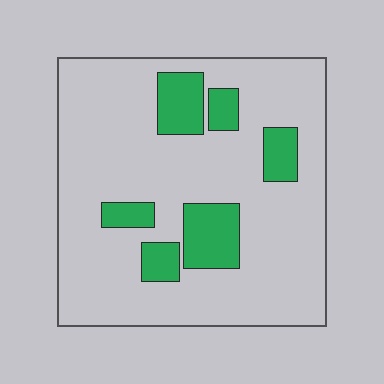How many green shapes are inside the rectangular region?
6.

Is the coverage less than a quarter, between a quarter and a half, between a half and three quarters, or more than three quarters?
Less than a quarter.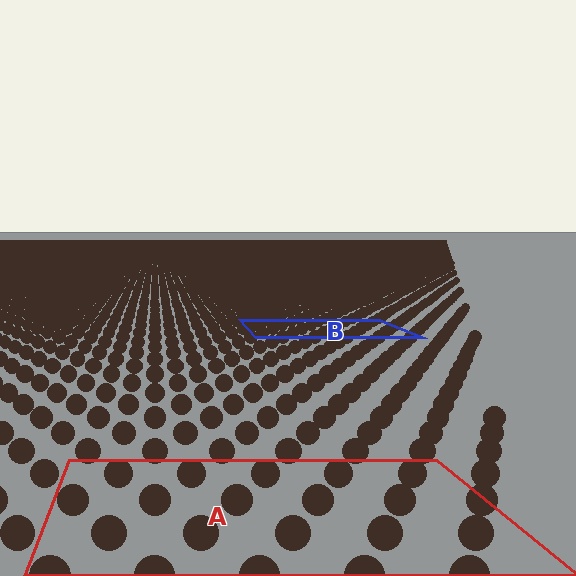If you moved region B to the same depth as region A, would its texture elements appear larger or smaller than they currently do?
They would appear larger. At a closer depth, the same texture elements are projected at a bigger on-screen size.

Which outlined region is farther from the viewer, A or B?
Region B is farther from the viewer — the texture elements inside it appear smaller and more densely packed.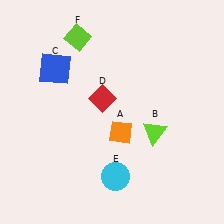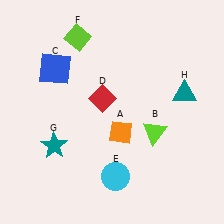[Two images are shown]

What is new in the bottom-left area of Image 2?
A teal star (G) was added in the bottom-left area of Image 2.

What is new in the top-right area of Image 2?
A teal triangle (H) was added in the top-right area of Image 2.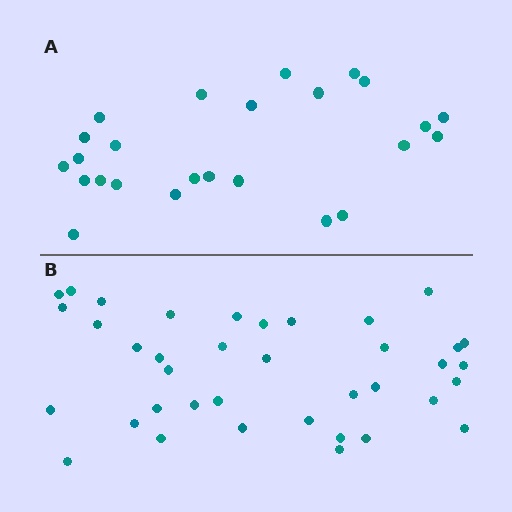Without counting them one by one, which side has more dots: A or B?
Region B (the bottom region) has more dots.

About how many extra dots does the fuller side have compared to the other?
Region B has approximately 15 more dots than region A.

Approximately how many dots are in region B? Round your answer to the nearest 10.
About 40 dots. (The exact count is 38, which rounds to 40.)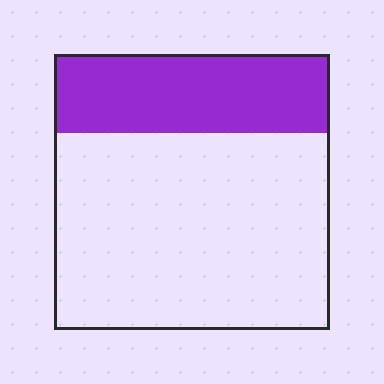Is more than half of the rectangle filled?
No.